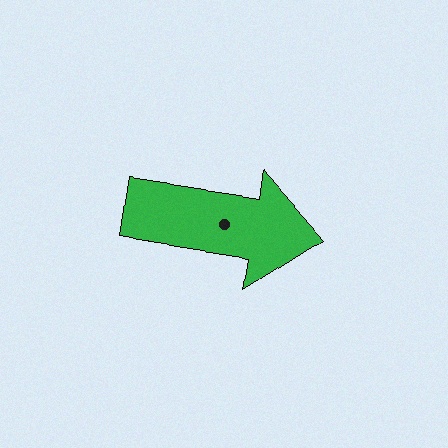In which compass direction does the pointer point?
East.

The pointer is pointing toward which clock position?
Roughly 3 o'clock.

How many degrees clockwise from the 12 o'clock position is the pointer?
Approximately 99 degrees.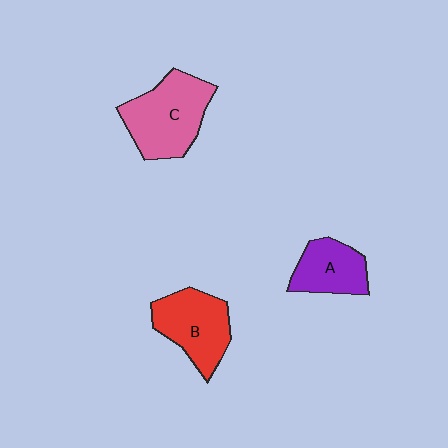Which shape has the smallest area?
Shape A (purple).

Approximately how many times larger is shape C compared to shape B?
Approximately 1.2 times.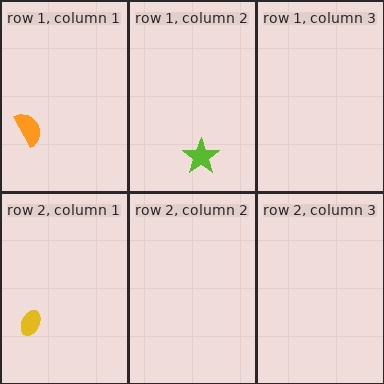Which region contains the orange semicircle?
The row 1, column 1 region.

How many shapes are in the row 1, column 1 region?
1.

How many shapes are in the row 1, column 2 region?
1.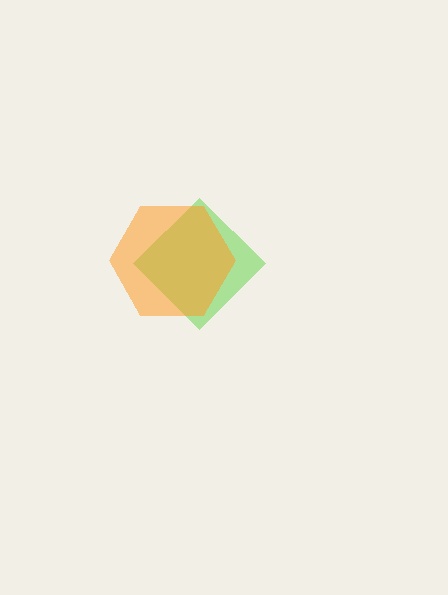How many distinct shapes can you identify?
There are 2 distinct shapes: a lime diamond, an orange hexagon.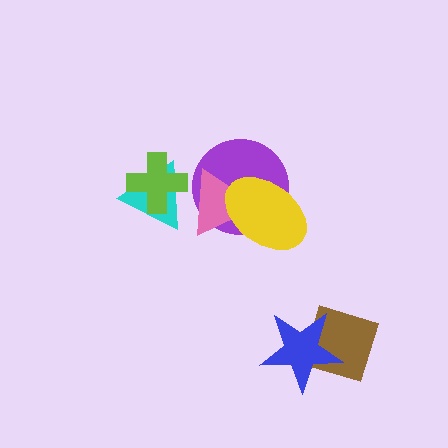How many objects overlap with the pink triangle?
3 objects overlap with the pink triangle.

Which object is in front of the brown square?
The blue star is in front of the brown square.